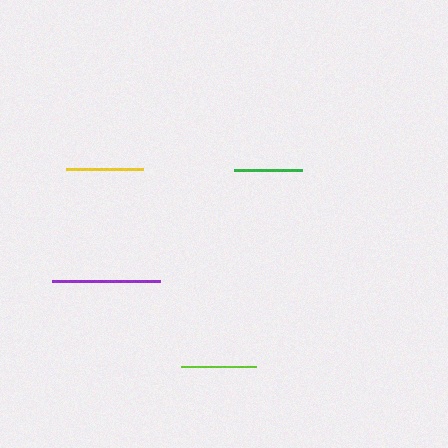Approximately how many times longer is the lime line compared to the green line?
The lime line is approximately 1.1 times the length of the green line.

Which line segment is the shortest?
The green line is the shortest at approximately 68 pixels.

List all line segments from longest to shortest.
From longest to shortest: purple, yellow, lime, green.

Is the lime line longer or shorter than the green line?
The lime line is longer than the green line.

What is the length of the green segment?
The green segment is approximately 68 pixels long.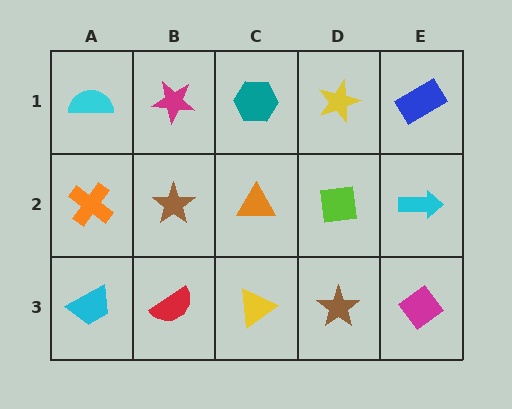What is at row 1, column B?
A magenta star.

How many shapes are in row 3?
5 shapes.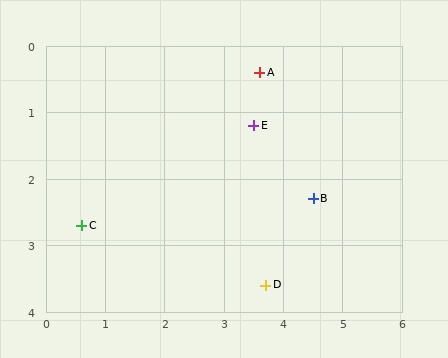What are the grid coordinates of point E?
Point E is at approximately (3.5, 1.2).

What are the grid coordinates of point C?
Point C is at approximately (0.6, 2.7).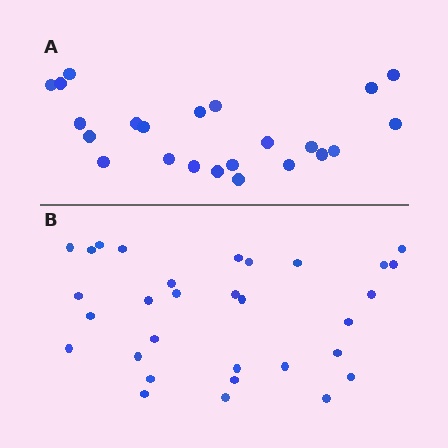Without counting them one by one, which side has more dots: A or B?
Region B (the bottom region) has more dots.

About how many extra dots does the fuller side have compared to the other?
Region B has roughly 8 or so more dots than region A.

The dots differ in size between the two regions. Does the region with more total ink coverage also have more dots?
No. Region A has more total ink coverage because its dots are larger, but region B actually contains more individual dots. Total area can be misleading — the number of items is what matters here.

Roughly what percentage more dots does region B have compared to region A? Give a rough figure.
About 35% more.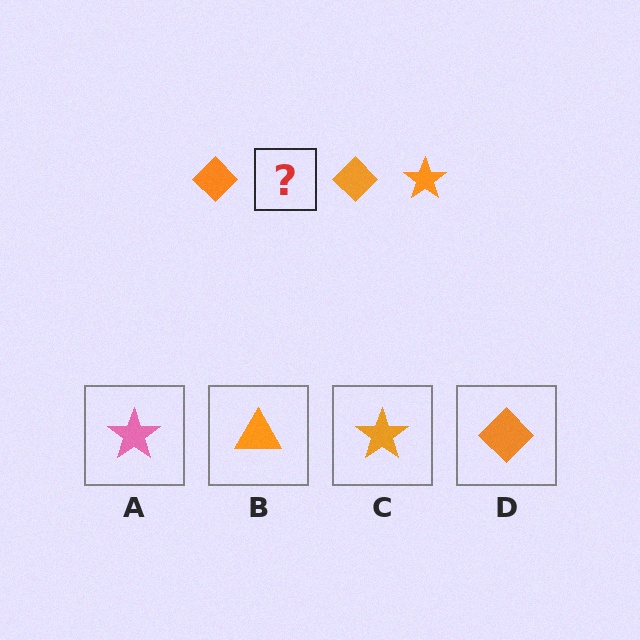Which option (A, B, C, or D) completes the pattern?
C.